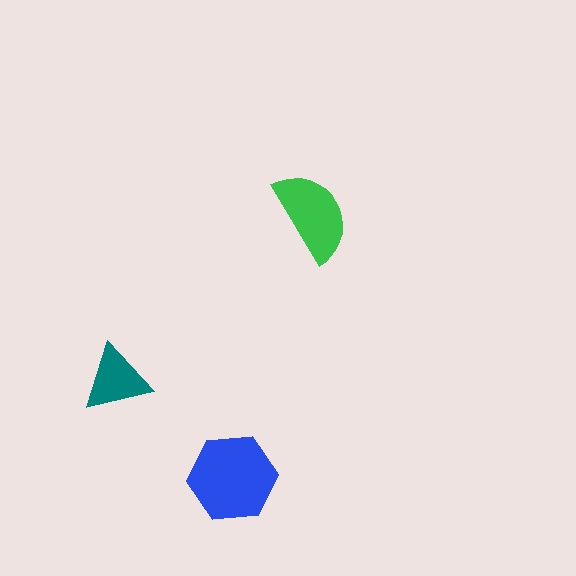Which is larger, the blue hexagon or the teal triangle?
The blue hexagon.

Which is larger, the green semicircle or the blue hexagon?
The blue hexagon.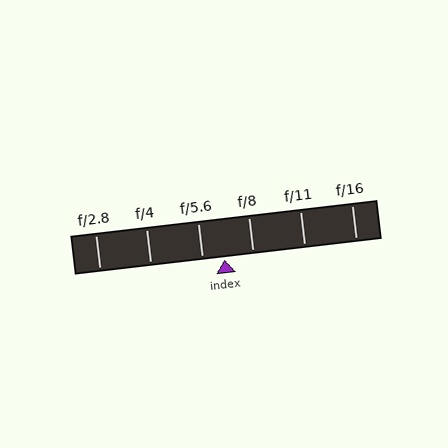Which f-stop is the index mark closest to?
The index mark is closest to f/5.6.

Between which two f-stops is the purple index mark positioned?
The index mark is between f/5.6 and f/8.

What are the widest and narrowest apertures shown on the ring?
The widest aperture shown is f/2.8 and the narrowest is f/16.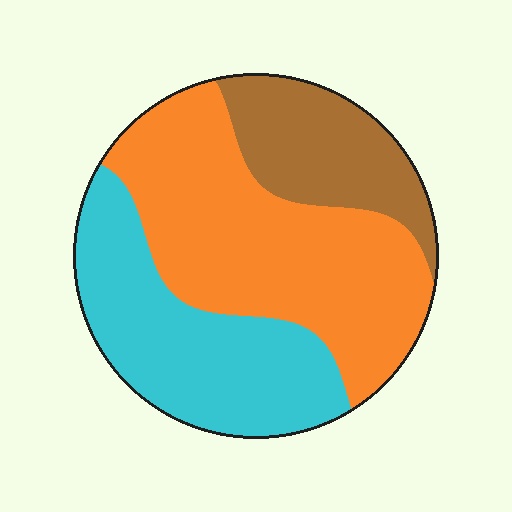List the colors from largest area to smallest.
From largest to smallest: orange, cyan, brown.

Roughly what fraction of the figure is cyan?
Cyan covers 33% of the figure.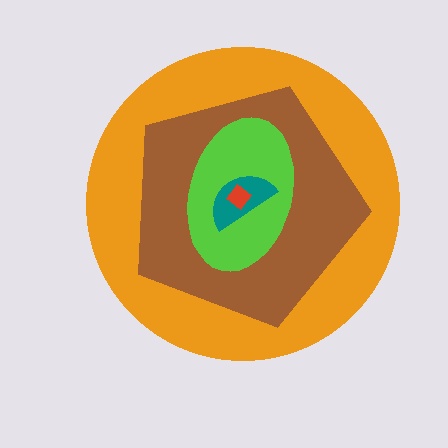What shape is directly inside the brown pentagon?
The lime ellipse.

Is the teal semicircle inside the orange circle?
Yes.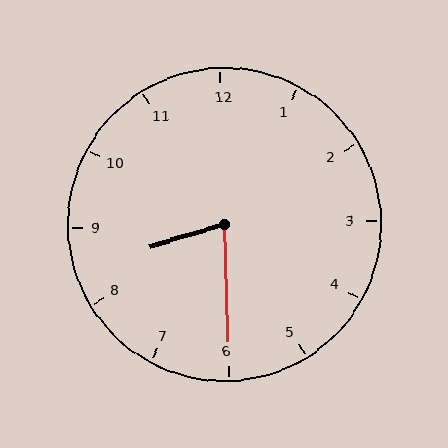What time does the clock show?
8:30.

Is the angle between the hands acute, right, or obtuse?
It is acute.